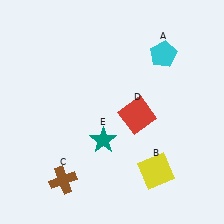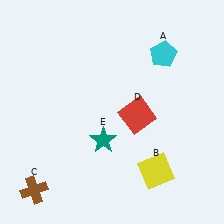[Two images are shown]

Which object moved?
The brown cross (C) moved left.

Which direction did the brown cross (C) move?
The brown cross (C) moved left.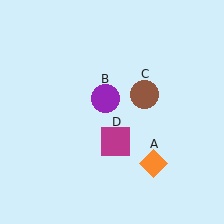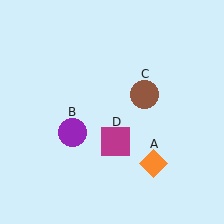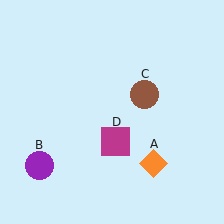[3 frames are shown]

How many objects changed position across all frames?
1 object changed position: purple circle (object B).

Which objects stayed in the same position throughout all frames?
Orange diamond (object A) and brown circle (object C) and magenta square (object D) remained stationary.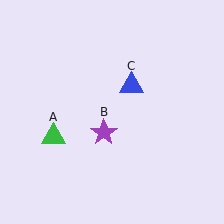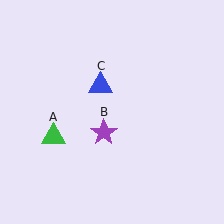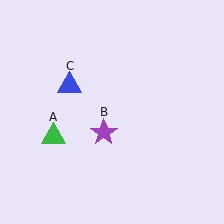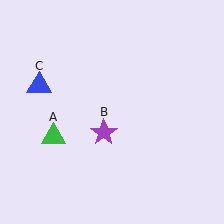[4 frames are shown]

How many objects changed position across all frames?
1 object changed position: blue triangle (object C).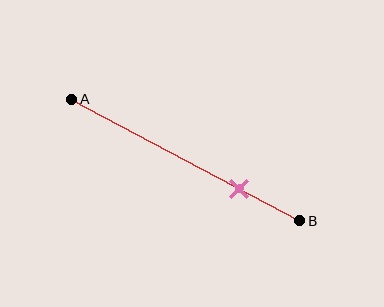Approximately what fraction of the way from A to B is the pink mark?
The pink mark is approximately 75% of the way from A to B.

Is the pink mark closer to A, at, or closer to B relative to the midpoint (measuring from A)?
The pink mark is closer to point B than the midpoint of segment AB.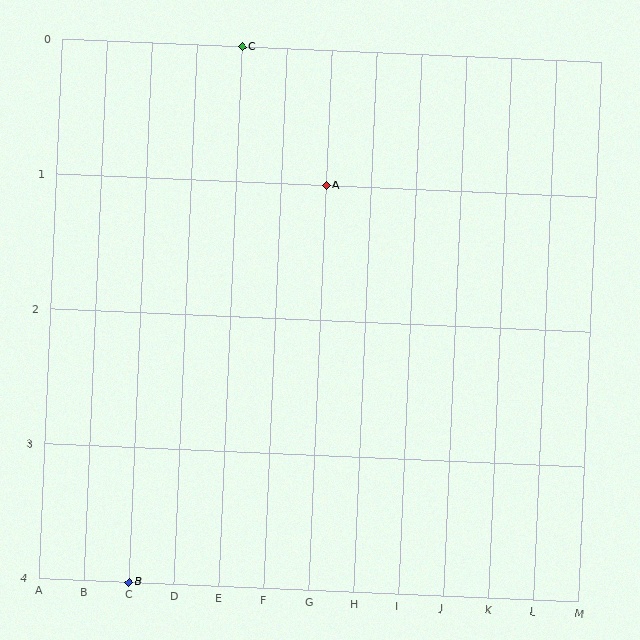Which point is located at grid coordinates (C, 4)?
Point B is at (C, 4).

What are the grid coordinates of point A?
Point A is at grid coordinates (G, 1).